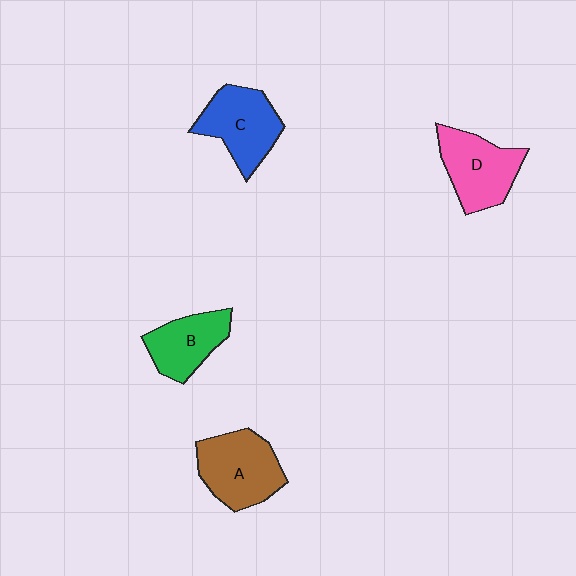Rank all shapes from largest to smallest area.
From largest to smallest: A (brown), D (pink), C (blue), B (green).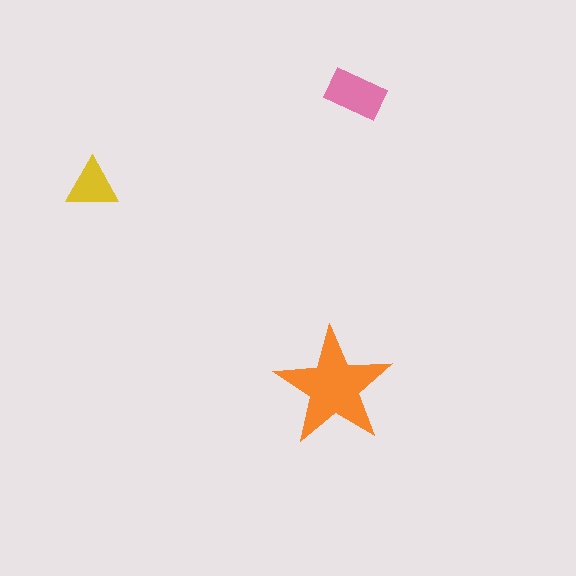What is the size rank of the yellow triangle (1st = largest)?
3rd.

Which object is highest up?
The pink rectangle is topmost.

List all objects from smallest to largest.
The yellow triangle, the pink rectangle, the orange star.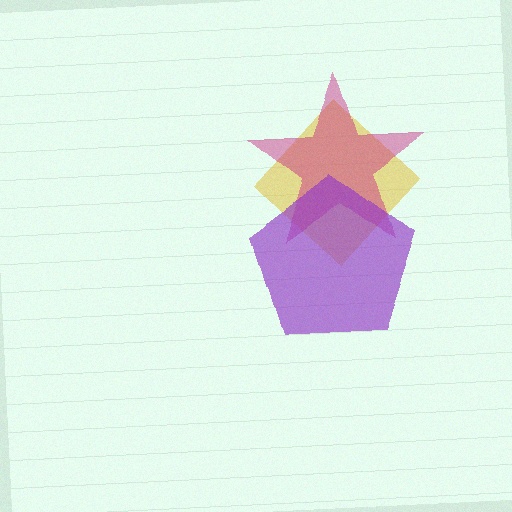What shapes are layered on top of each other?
The layered shapes are: a yellow diamond, a magenta star, a purple pentagon.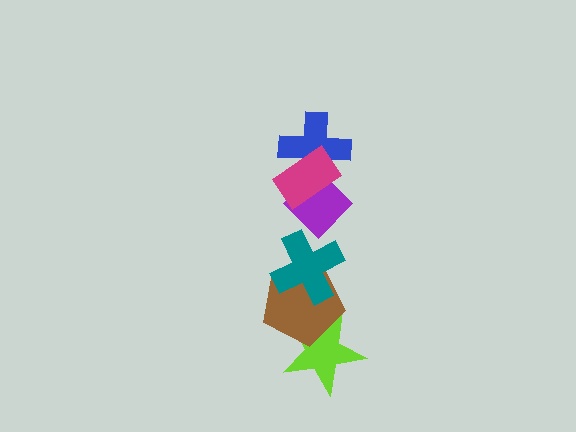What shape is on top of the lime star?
The brown pentagon is on top of the lime star.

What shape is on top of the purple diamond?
The blue cross is on top of the purple diamond.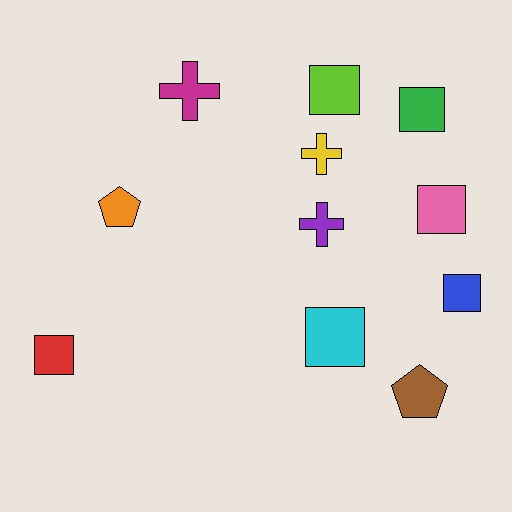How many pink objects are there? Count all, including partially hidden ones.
There is 1 pink object.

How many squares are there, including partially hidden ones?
There are 6 squares.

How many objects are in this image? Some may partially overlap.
There are 11 objects.